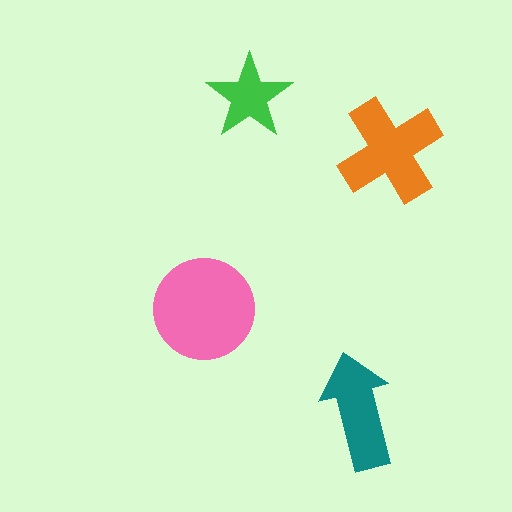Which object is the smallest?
The green star.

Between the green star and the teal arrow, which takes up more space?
The teal arrow.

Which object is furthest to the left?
The pink circle is leftmost.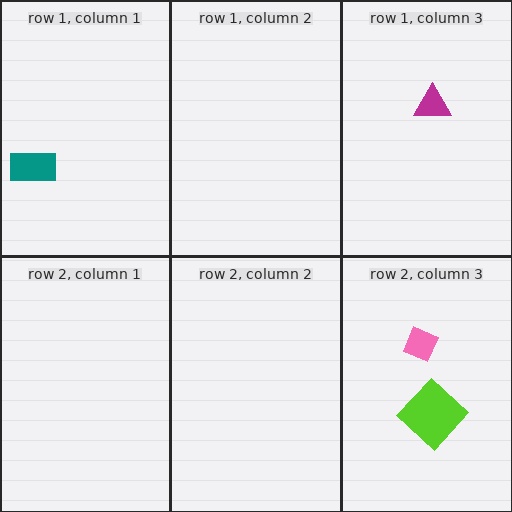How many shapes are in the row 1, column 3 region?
1.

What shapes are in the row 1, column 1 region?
The teal rectangle.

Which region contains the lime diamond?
The row 2, column 3 region.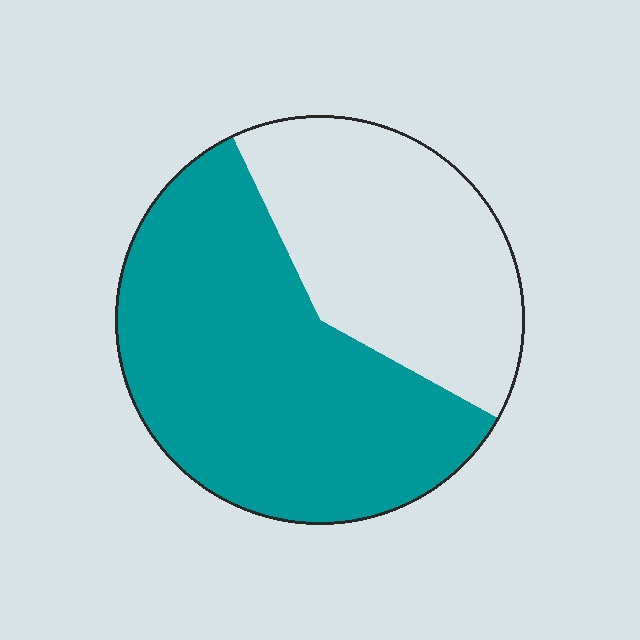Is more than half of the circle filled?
Yes.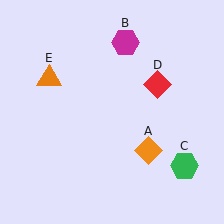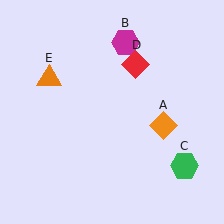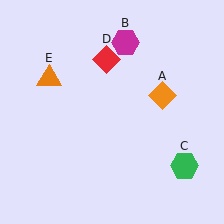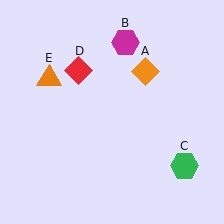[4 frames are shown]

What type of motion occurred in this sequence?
The orange diamond (object A), red diamond (object D) rotated counterclockwise around the center of the scene.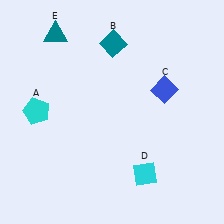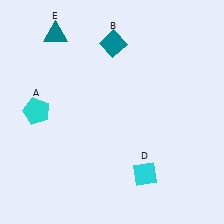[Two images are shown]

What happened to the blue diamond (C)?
The blue diamond (C) was removed in Image 2. It was in the top-right area of Image 1.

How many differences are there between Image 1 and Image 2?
There is 1 difference between the two images.